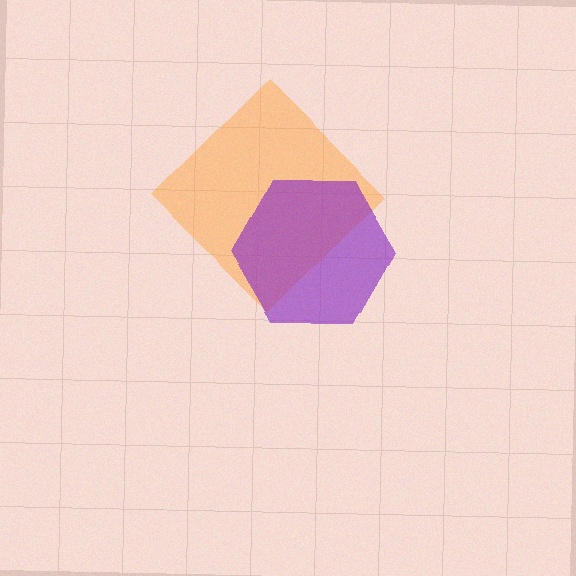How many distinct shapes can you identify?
There are 2 distinct shapes: an orange diamond, a purple hexagon.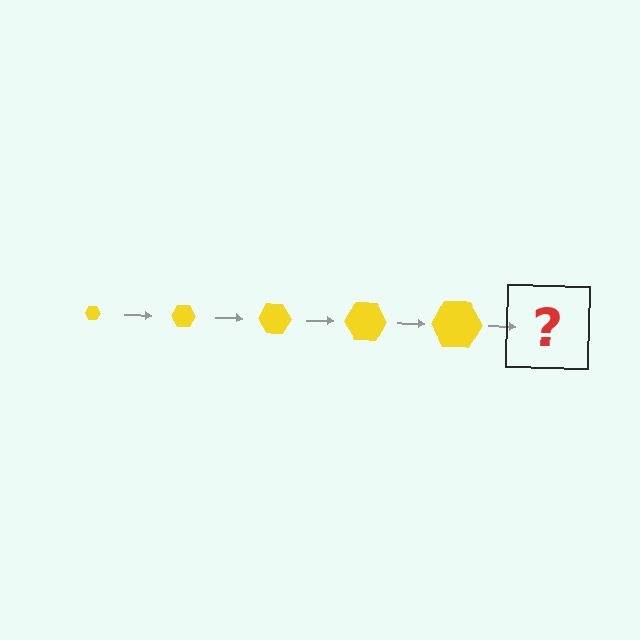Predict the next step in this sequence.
The next step is a yellow hexagon, larger than the previous one.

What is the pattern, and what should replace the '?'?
The pattern is that the hexagon gets progressively larger each step. The '?' should be a yellow hexagon, larger than the previous one.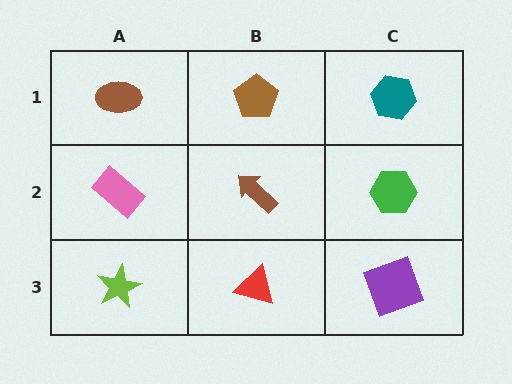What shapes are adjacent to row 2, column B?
A brown pentagon (row 1, column B), a red triangle (row 3, column B), a pink rectangle (row 2, column A), a green hexagon (row 2, column C).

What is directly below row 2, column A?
A lime star.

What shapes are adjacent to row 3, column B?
A brown arrow (row 2, column B), a lime star (row 3, column A), a purple square (row 3, column C).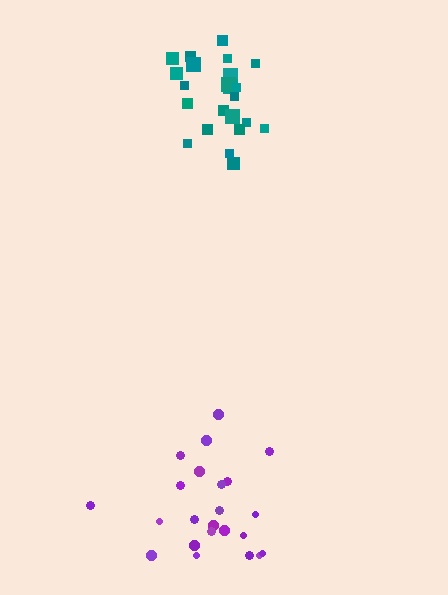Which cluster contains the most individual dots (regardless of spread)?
Purple (23).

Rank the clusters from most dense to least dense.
teal, purple.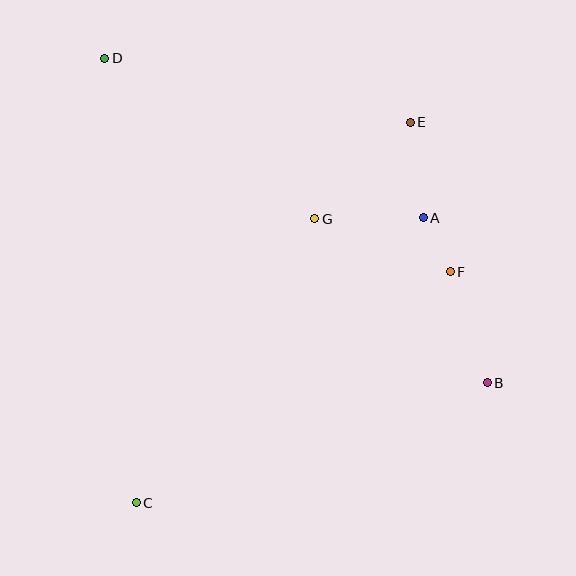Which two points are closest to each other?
Points A and F are closest to each other.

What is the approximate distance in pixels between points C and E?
The distance between C and E is approximately 469 pixels.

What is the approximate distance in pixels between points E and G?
The distance between E and G is approximately 136 pixels.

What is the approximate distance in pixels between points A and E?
The distance between A and E is approximately 96 pixels.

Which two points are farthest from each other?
Points B and D are farthest from each other.